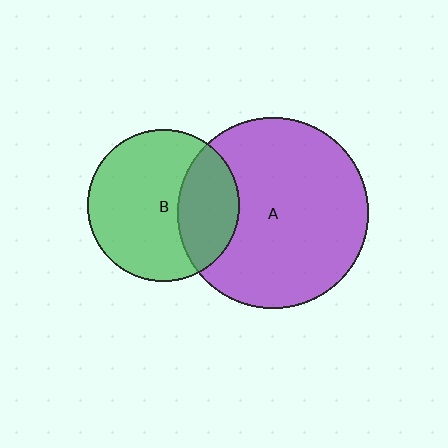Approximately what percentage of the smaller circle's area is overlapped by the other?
Approximately 30%.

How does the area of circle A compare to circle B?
Approximately 1.6 times.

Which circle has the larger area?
Circle A (purple).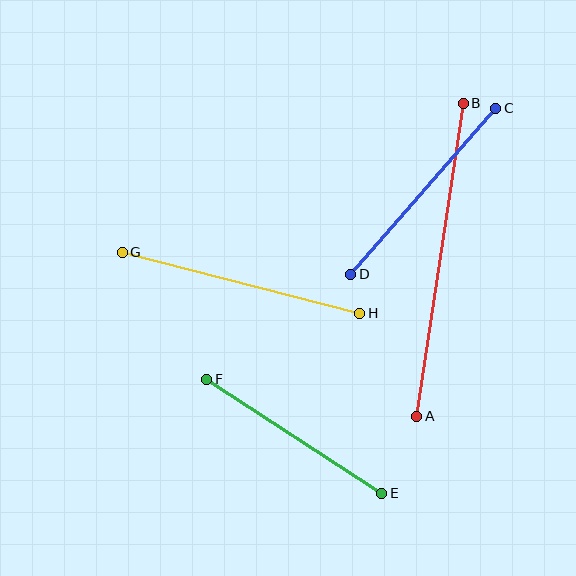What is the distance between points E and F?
The distance is approximately 209 pixels.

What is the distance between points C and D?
The distance is approximately 221 pixels.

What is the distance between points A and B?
The distance is approximately 316 pixels.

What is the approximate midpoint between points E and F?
The midpoint is at approximately (294, 436) pixels.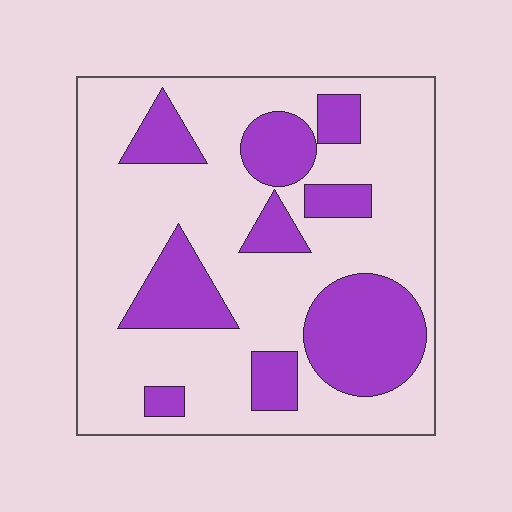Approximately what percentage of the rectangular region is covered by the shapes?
Approximately 30%.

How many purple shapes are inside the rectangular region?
9.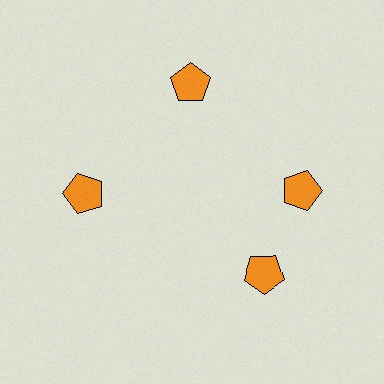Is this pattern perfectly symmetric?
No. The 4 orange pentagons are arranged in a ring, but one element near the 6 o'clock position is rotated out of alignment along the ring, breaking the 4-fold rotational symmetry.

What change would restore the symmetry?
The symmetry would be restored by rotating it back into even spacing with its neighbors so that all 4 pentagons sit at equal angles and equal distance from the center.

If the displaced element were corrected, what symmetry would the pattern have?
It would have 4-fold rotational symmetry — the pattern would map onto itself every 90 degrees.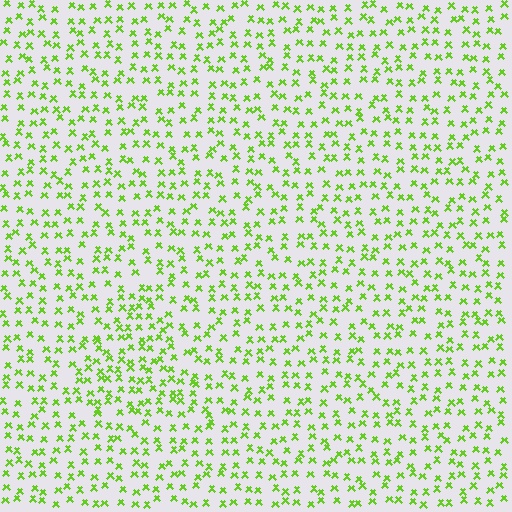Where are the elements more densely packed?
The elements are more densely packed inside the triangle boundary.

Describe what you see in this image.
The image contains small lime elements arranged at two different densities. A triangle-shaped region is visible where the elements are more densely packed than the surrounding area.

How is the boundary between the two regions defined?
The boundary is defined by a change in element density (approximately 1.5x ratio). All elements are the same color, size, and shape.